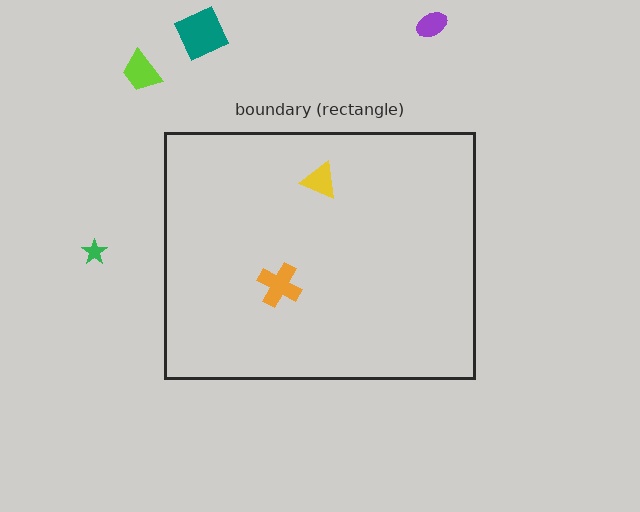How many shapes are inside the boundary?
2 inside, 4 outside.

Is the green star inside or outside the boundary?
Outside.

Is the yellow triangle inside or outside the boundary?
Inside.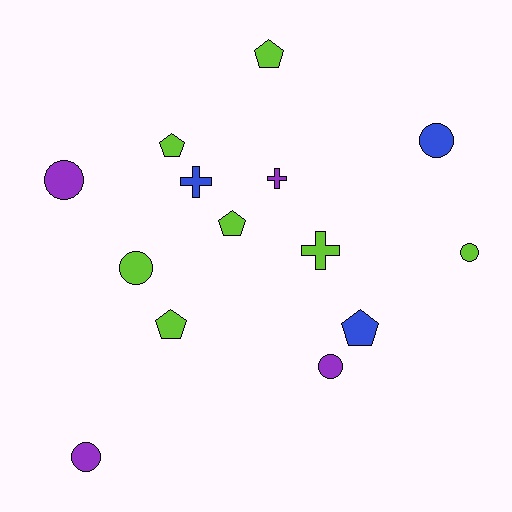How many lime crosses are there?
There is 1 lime cross.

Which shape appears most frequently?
Circle, with 6 objects.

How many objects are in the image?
There are 14 objects.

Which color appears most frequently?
Lime, with 7 objects.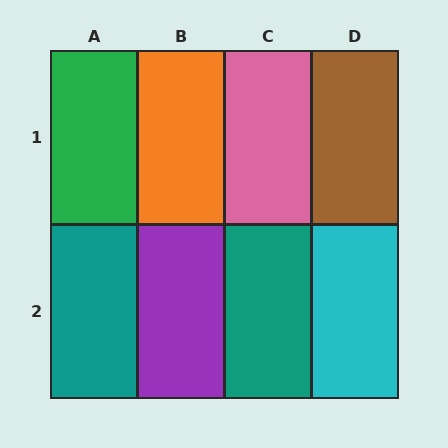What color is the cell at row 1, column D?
Brown.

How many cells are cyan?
1 cell is cyan.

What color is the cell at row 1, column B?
Orange.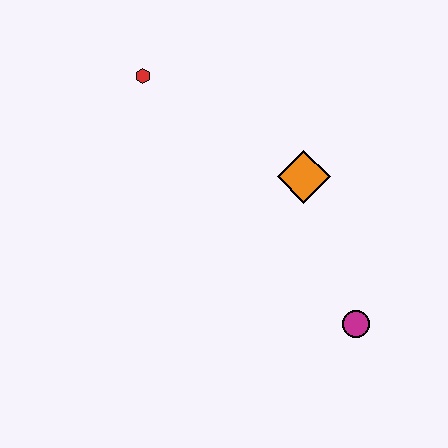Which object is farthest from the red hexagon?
The magenta circle is farthest from the red hexagon.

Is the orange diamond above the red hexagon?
No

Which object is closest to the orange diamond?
The magenta circle is closest to the orange diamond.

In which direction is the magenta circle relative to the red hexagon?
The magenta circle is below the red hexagon.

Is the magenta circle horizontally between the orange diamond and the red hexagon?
No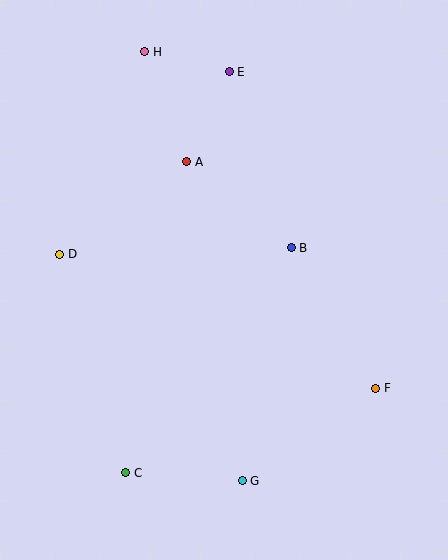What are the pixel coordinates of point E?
Point E is at (229, 72).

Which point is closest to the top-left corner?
Point H is closest to the top-left corner.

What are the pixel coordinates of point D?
Point D is at (60, 254).